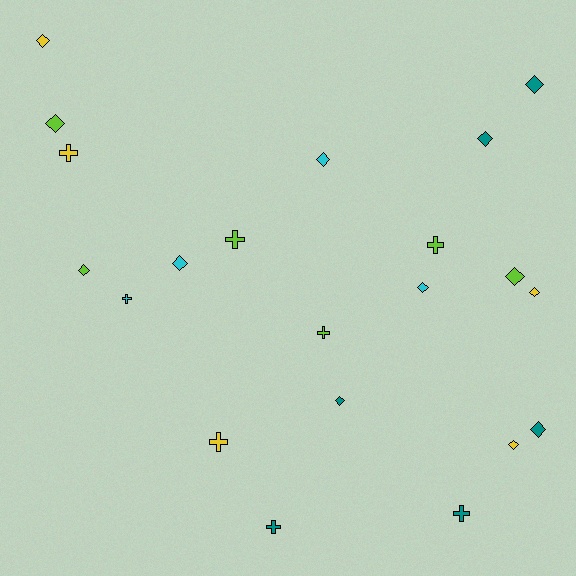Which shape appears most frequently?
Diamond, with 13 objects.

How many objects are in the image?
There are 21 objects.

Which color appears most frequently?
Lime, with 6 objects.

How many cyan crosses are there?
There is 1 cyan cross.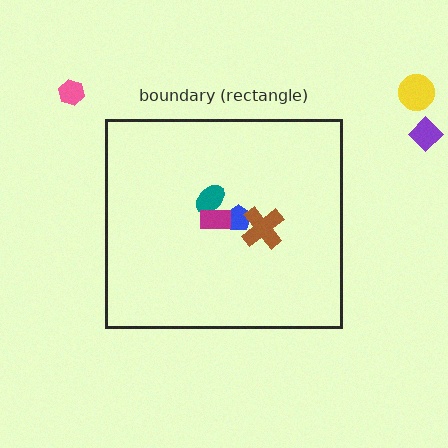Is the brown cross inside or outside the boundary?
Inside.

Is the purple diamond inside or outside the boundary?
Outside.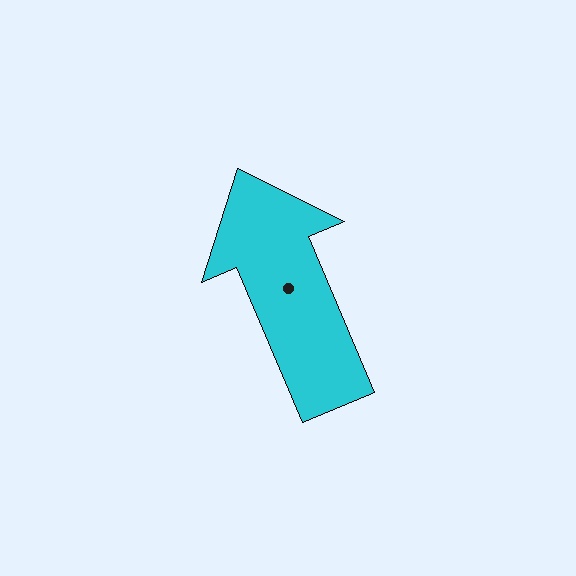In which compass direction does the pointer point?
Northwest.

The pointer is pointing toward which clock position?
Roughly 11 o'clock.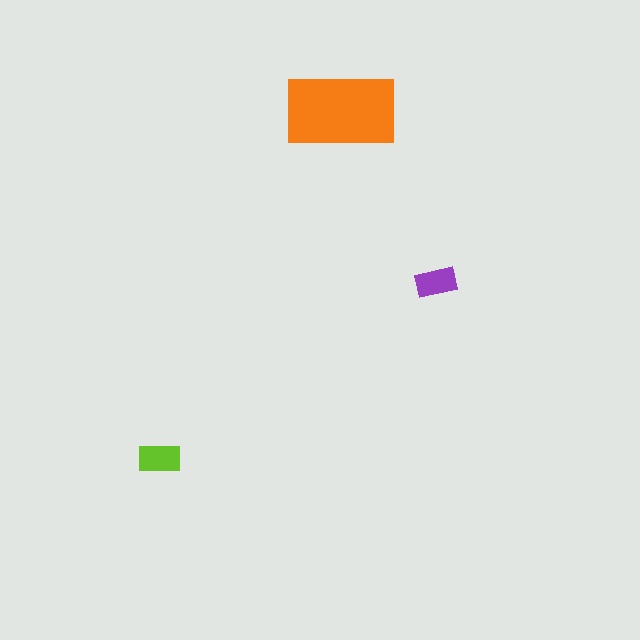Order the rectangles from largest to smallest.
the orange one, the lime one, the purple one.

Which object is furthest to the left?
The lime rectangle is leftmost.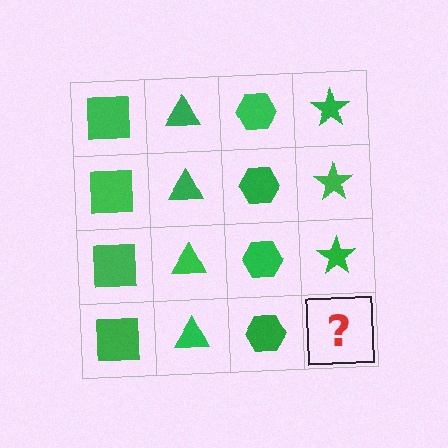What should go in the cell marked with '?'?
The missing cell should contain a green star.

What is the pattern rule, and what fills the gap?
The rule is that each column has a consistent shape. The gap should be filled with a green star.